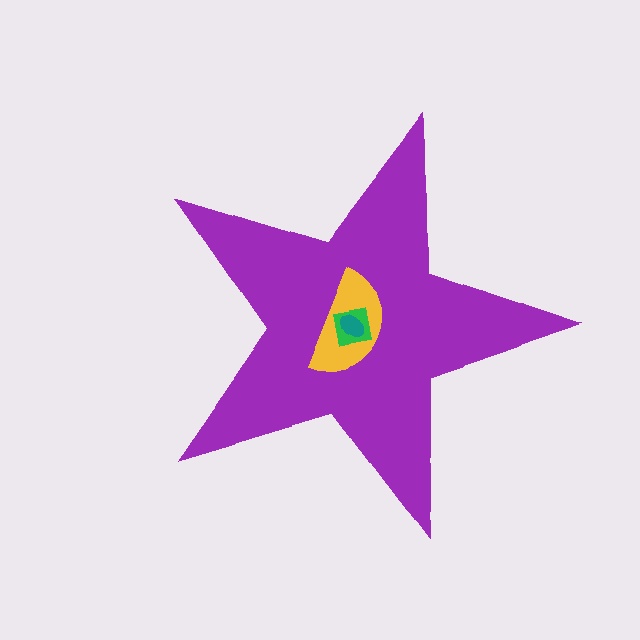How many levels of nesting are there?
4.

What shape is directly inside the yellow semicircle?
The green square.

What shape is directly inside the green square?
The teal ellipse.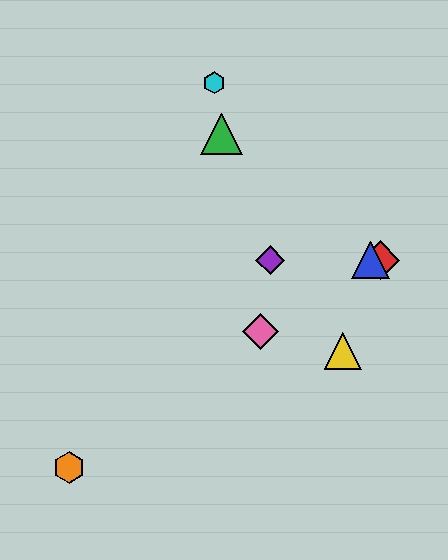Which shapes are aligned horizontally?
The red diamond, the blue triangle, the purple diamond are aligned horizontally.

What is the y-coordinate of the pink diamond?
The pink diamond is at y≈331.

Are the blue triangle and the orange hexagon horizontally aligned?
No, the blue triangle is at y≈260 and the orange hexagon is at y≈467.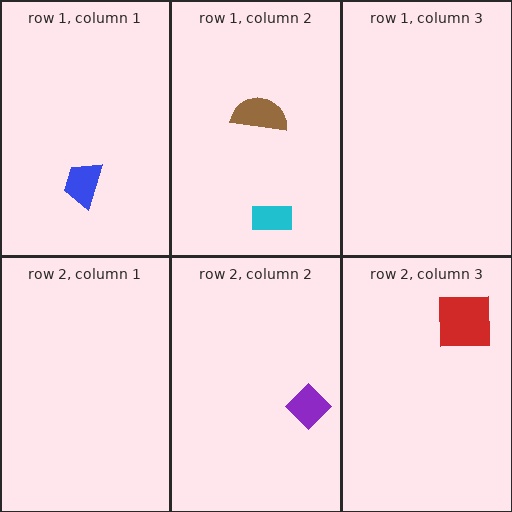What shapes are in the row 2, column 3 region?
The red square.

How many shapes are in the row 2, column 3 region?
1.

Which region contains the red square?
The row 2, column 3 region.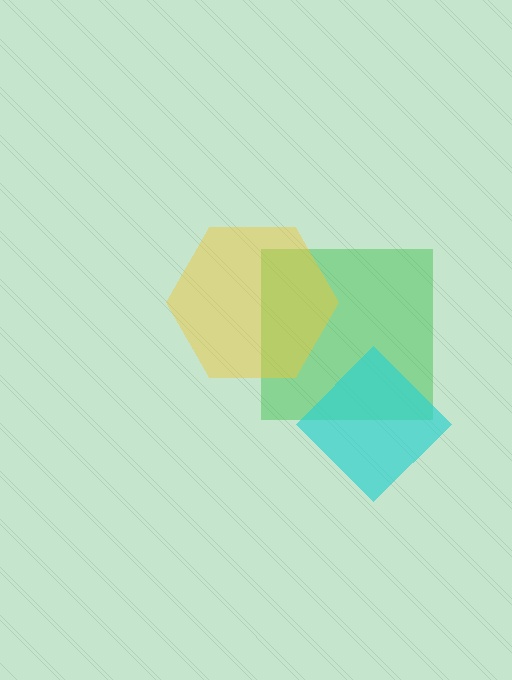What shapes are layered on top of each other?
The layered shapes are: a green square, a cyan diamond, a yellow hexagon.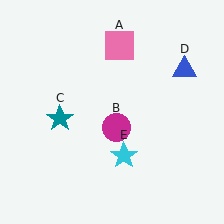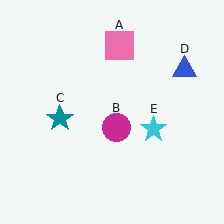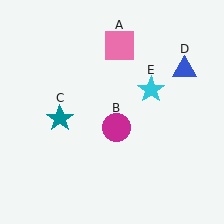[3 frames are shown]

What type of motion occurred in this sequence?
The cyan star (object E) rotated counterclockwise around the center of the scene.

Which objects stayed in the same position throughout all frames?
Pink square (object A) and magenta circle (object B) and teal star (object C) and blue triangle (object D) remained stationary.